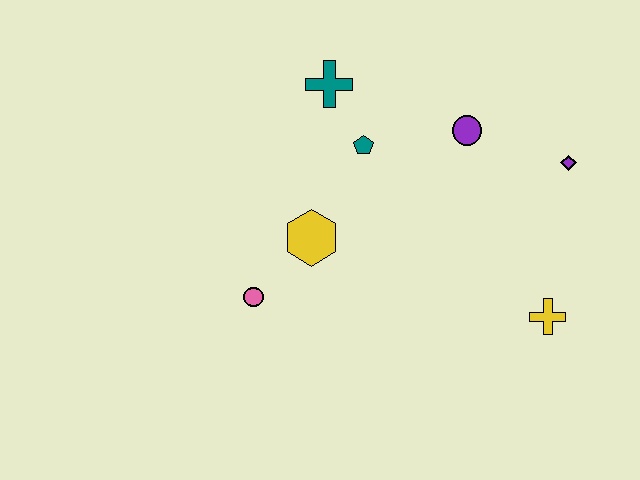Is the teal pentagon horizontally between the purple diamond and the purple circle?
No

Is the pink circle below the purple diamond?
Yes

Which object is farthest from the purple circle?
The pink circle is farthest from the purple circle.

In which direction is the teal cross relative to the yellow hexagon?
The teal cross is above the yellow hexagon.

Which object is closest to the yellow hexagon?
The pink circle is closest to the yellow hexagon.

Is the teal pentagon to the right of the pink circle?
Yes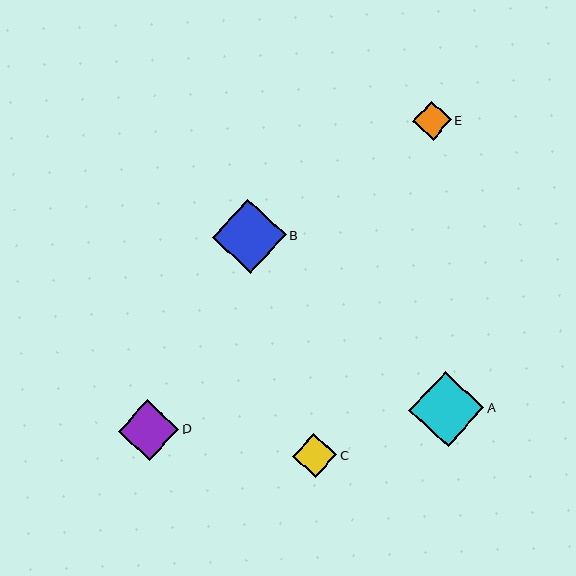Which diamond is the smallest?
Diamond E is the smallest with a size of approximately 39 pixels.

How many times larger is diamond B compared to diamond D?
Diamond B is approximately 1.2 times the size of diamond D.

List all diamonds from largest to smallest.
From largest to smallest: A, B, D, C, E.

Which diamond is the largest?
Diamond A is the largest with a size of approximately 75 pixels.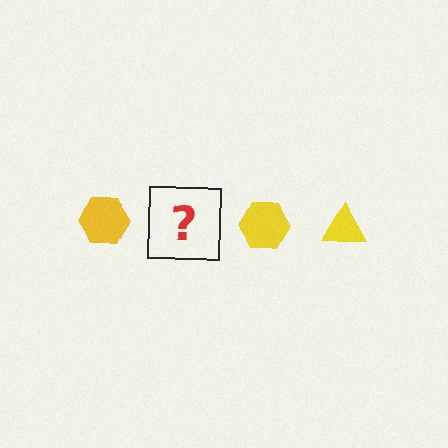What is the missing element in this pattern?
The missing element is a yellow triangle.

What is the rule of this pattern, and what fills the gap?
The rule is that the pattern cycles through hexagon, triangle shapes in yellow. The gap should be filled with a yellow triangle.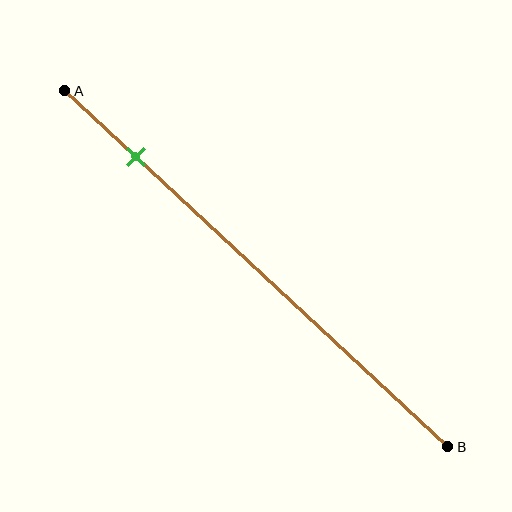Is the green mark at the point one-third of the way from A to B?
No, the mark is at about 20% from A, not at the 33% one-third point.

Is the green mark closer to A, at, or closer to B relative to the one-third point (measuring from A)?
The green mark is closer to point A than the one-third point of segment AB.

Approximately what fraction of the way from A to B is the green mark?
The green mark is approximately 20% of the way from A to B.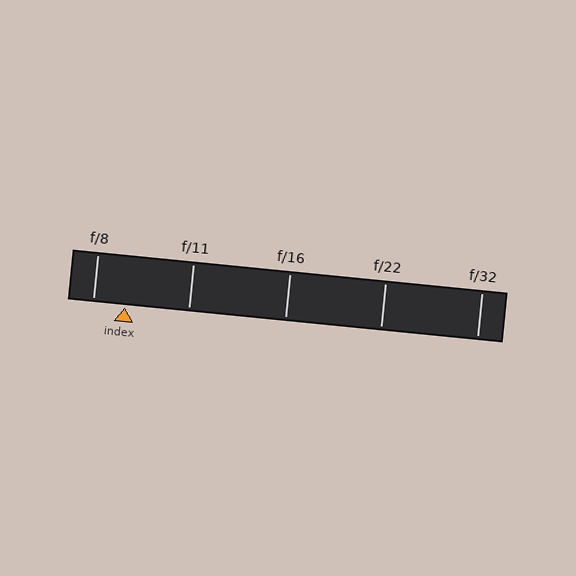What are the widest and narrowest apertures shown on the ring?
The widest aperture shown is f/8 and the narrowest is f/32.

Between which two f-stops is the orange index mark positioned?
The index mark is between f/8 and f/11.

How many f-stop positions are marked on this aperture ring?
There are 5 f-stop positions marked.